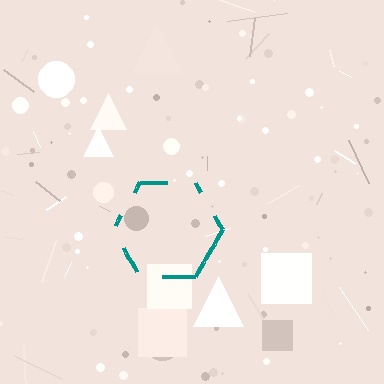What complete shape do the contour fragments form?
The contour fragments form a hexagon.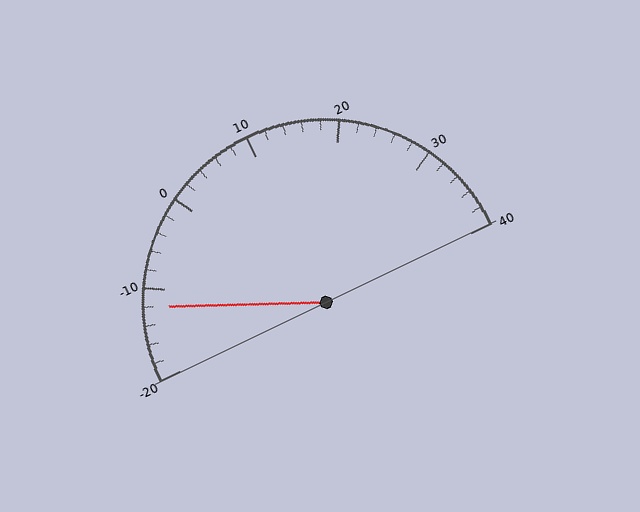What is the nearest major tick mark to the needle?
The nearest major tick mark is -10.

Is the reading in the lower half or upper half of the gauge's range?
The reading is in the lower half of the range (-20 to 40).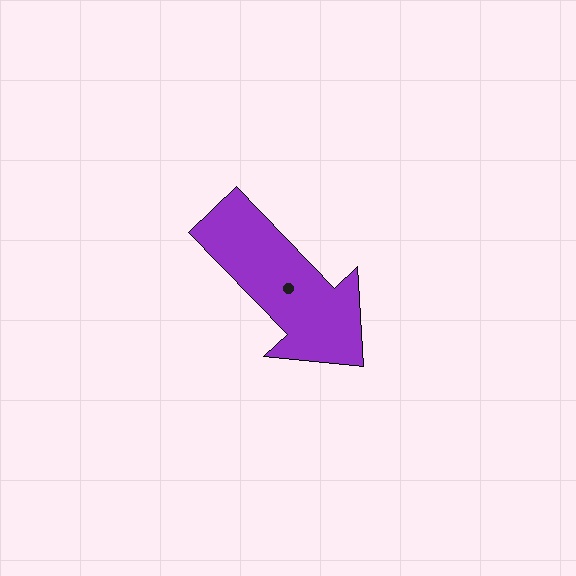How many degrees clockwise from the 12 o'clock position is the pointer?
Approximately 136 degrees.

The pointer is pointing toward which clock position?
Roughly 5 o'clock.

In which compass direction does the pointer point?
Southeast.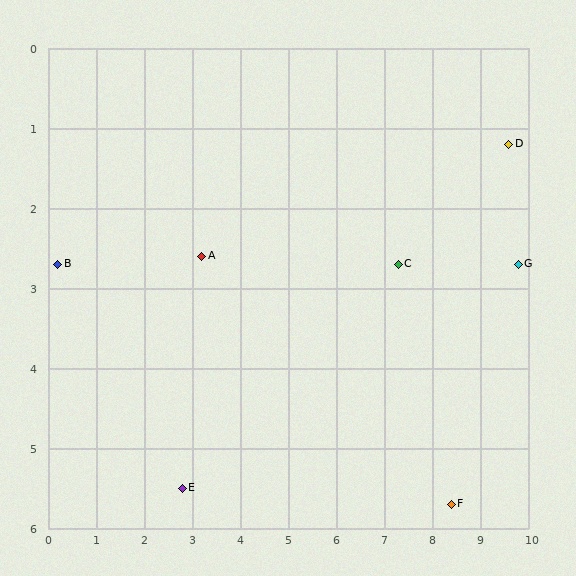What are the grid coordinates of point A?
Point A is at approximately (3.2, 2.6).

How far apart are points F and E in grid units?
Points F and E are about 5.6 grid units apart.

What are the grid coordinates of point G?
Point G is at approximately (9.8, 2.7).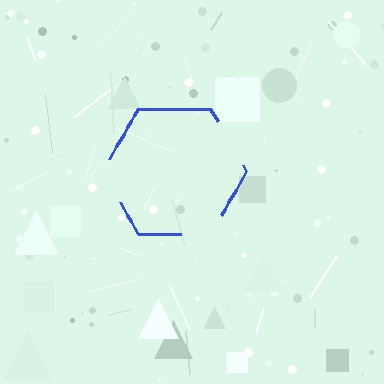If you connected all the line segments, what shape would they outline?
They would outline a hexagon.